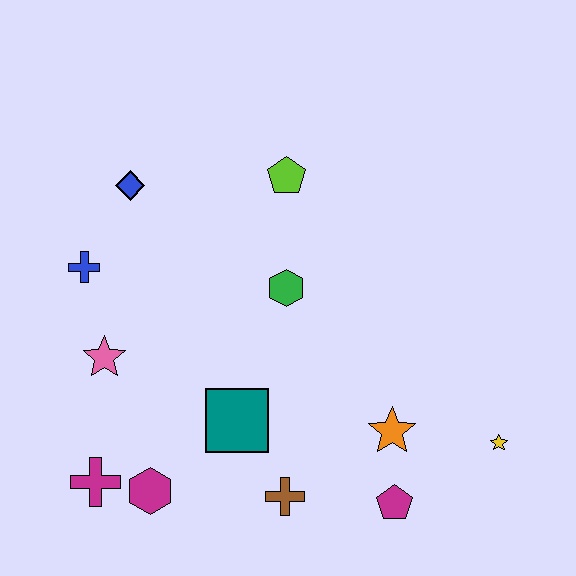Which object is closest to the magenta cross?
The magenta hexagon is closest to the magenta cross.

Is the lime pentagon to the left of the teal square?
No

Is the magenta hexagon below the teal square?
Yes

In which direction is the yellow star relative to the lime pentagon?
The yellow star is below the lime pentagon.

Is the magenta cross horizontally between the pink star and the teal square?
No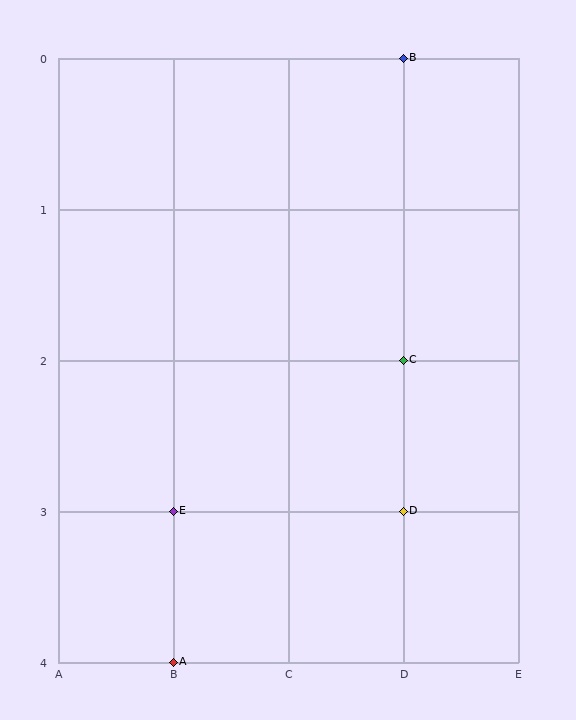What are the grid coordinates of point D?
Point D is at grid coordinates (D, 3).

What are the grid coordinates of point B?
Point B is at grid coordinates (D, 0).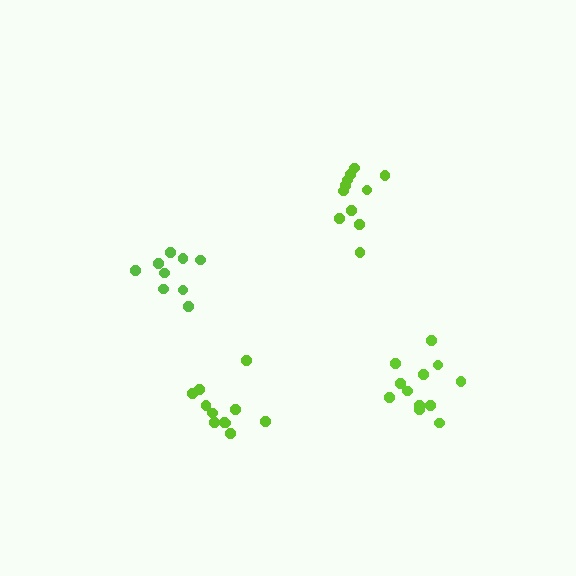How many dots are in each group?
Group 1: 9 dots, Group 2: 12 dots, Group 3: 11 dots, Group 4: 11 dots (43 total).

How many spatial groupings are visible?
There are 4 spatial groupings.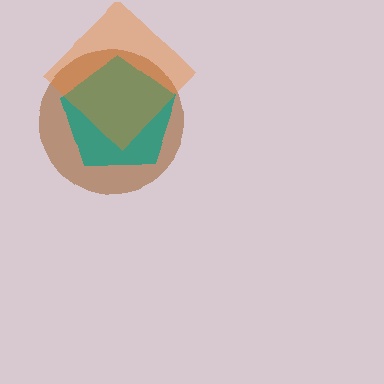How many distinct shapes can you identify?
There are 3 distinct shapes: a brown circle, a teal pentagon, an orange diamond.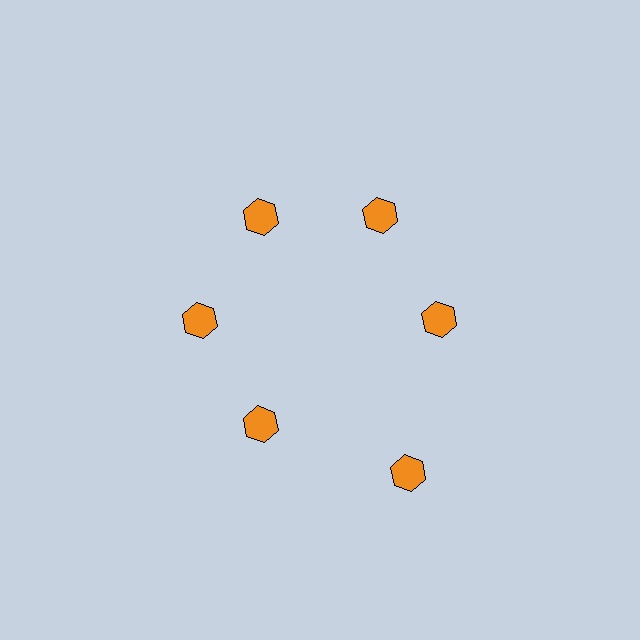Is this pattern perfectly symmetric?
No. The 6 orange hexagons are arranged in a ring, but one element near the 5 o'clock position is pushed outward from the center, breaking the 6-fold rotational symmetry.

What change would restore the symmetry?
The symmetry would be restored by moving it inward, back onto the ring so that all 6 hexagons sit at equal angles and equal distance from the center.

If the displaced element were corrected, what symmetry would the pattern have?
It would have 6-fold rotational symmetry — the pattern would map onto itself every 60 degrees.